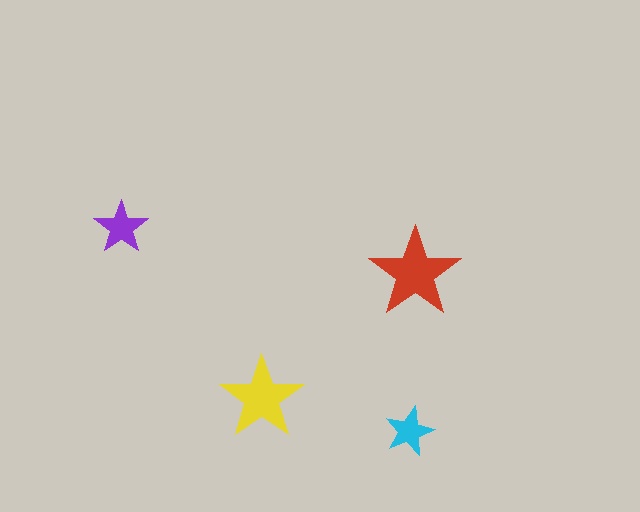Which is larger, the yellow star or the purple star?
The yellow one.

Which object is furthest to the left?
The purple star is leftmost.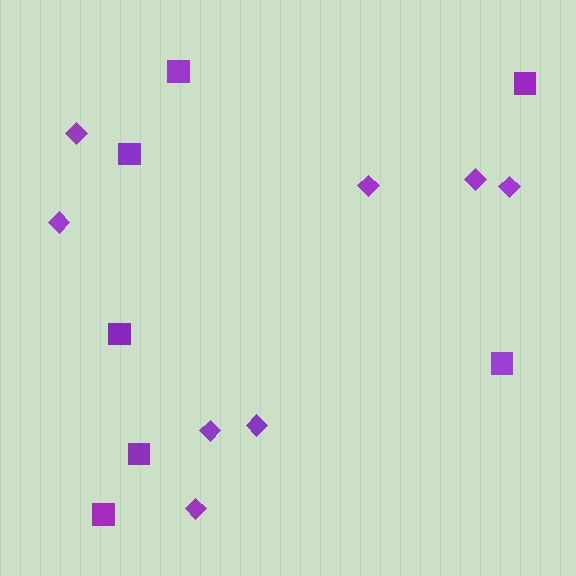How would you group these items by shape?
There are 2 groups: one group of squares (7) and one group of diamonds (8).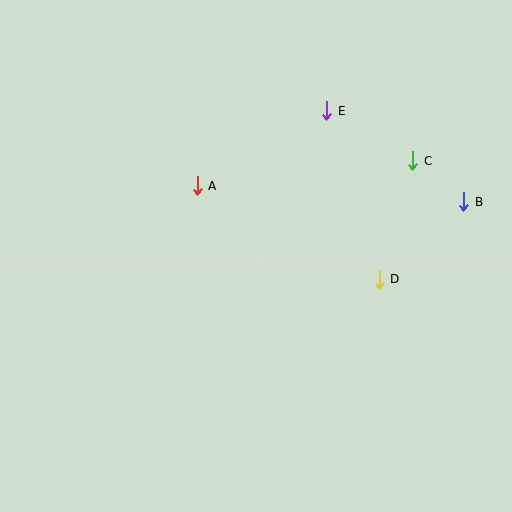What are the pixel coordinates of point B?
Point B is at (464, 202).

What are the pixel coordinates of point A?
Point A is at (197, 186).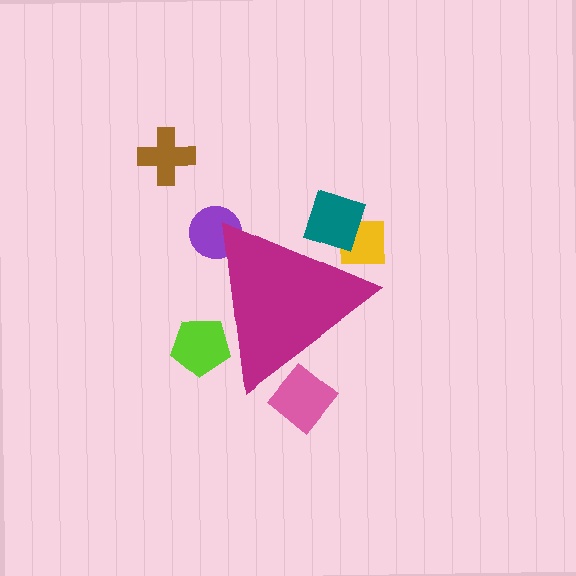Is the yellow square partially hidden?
Yes, the yellow square is partially hidden behind the magenta triangle.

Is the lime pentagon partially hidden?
Yes, the lime pentagon is partially hidden behind the magenta triangle.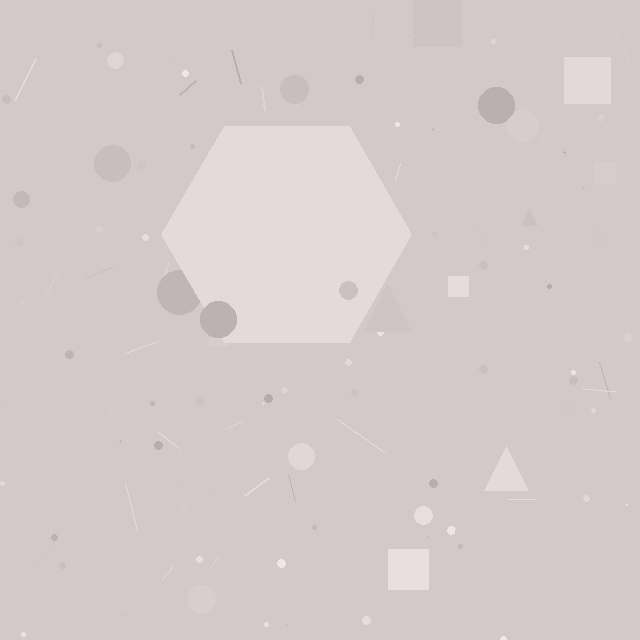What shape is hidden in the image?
A hexagon is hidden in the image.